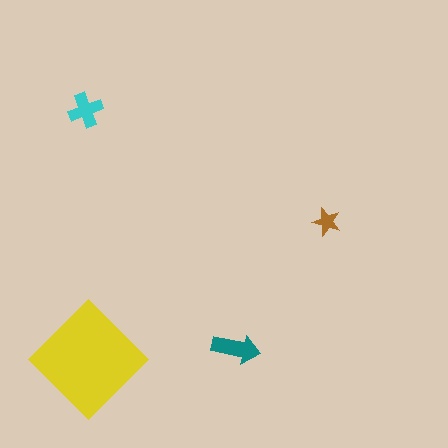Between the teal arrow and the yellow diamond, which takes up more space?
The yellow diamond.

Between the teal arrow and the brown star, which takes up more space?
The teal arrow.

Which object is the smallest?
The brown star.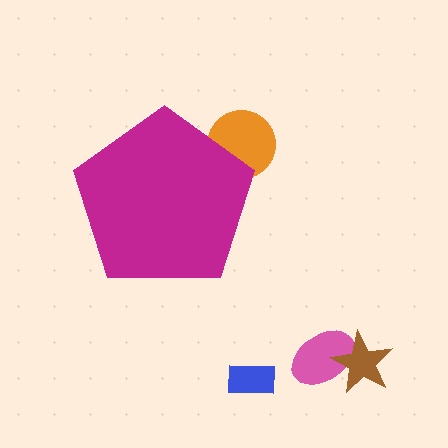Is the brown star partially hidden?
No, the brown star is fully visible.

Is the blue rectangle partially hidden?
No, the blue rectangle is fully visible.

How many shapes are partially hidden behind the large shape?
1 shape is partially hidden.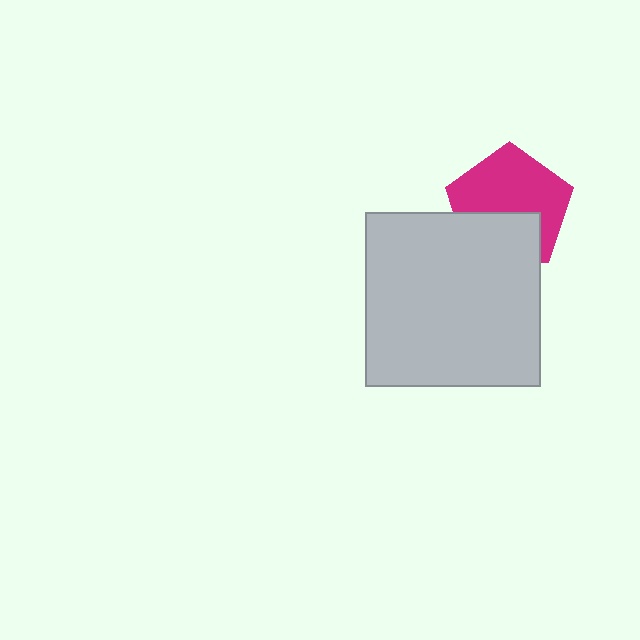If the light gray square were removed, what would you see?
You would see the complete magenta pentagon.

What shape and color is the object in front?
The object in front is a light gray square.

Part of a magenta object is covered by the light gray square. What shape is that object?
It is a pentagon.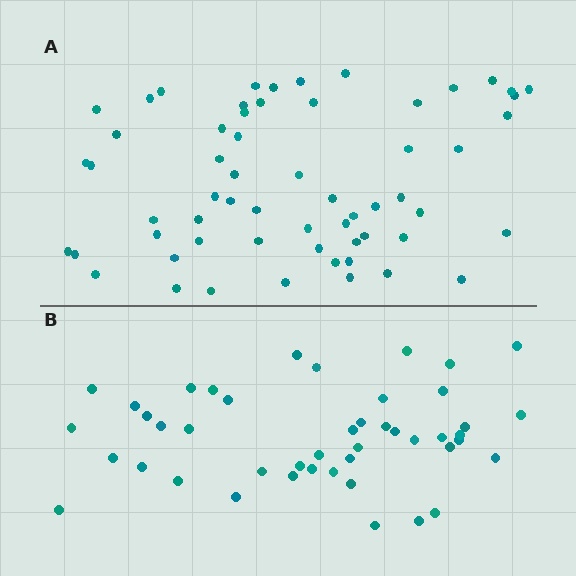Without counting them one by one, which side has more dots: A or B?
Region A (the top region) has more dots.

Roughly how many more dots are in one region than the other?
Region A has approximately 15 more dots than region B.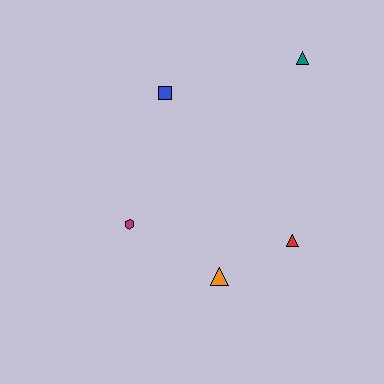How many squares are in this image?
There is 1 square.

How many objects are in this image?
There are 5 objects.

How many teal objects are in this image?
There is 1 teal object.